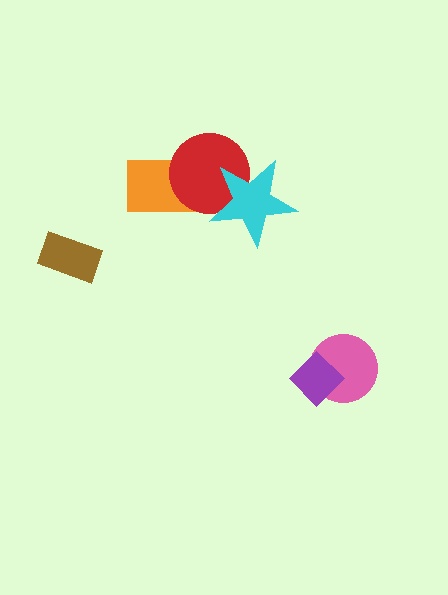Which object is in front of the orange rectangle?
The red circle is in front of the orange rectangle.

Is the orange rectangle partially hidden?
Yes, it is partially covered by another shape.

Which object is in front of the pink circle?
The purple diamond is in front of the pink circle.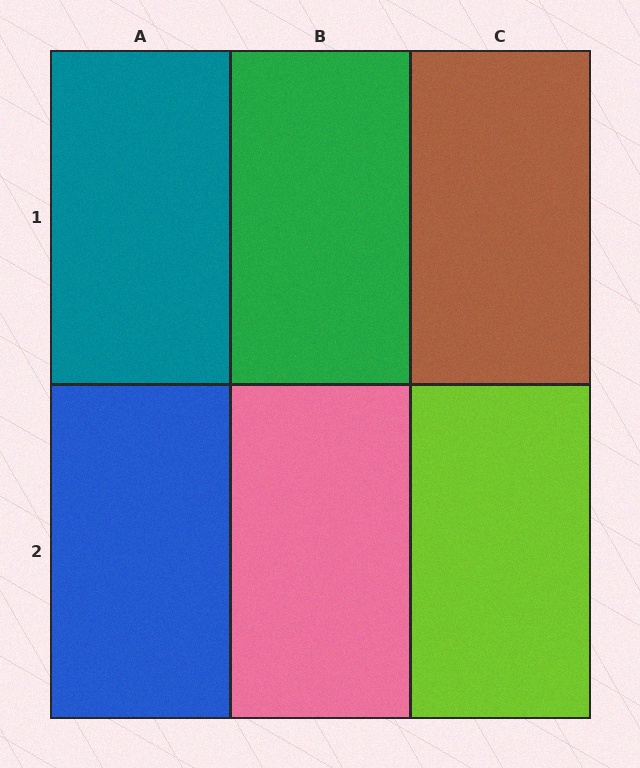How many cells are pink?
1 cell is pink.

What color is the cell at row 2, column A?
Blue.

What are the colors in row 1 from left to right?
Teal, green, brown.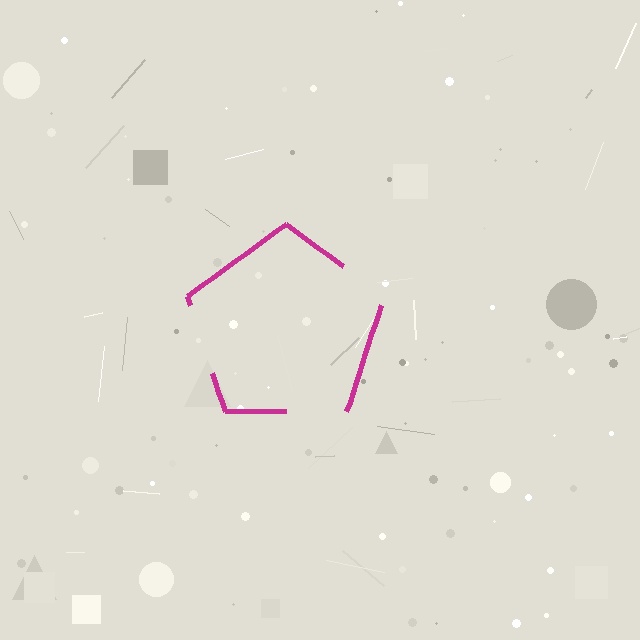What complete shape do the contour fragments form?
The contour fragments form a pentagon.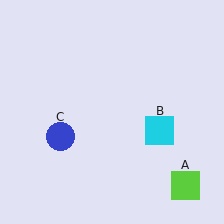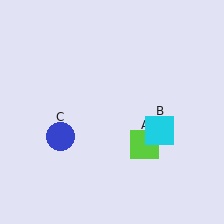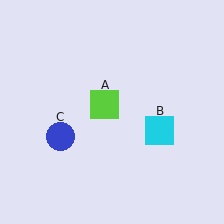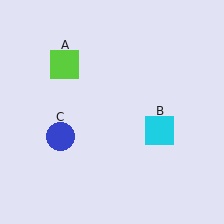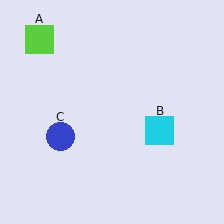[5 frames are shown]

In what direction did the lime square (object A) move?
The lime square (object A) moved up and to the left.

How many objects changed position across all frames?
1 object changed position: lime square (object A).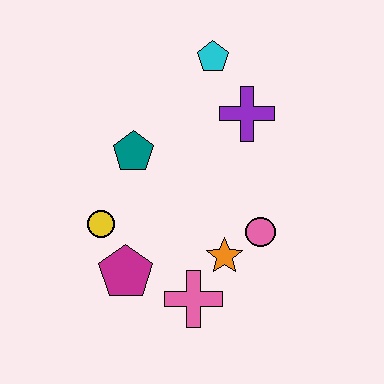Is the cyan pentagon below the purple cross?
No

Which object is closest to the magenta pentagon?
The yellow circle is closest to the magenta pentagon.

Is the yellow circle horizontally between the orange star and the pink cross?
No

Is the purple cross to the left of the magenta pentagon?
No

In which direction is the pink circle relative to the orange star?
The pink circle is to the right of the orange star.